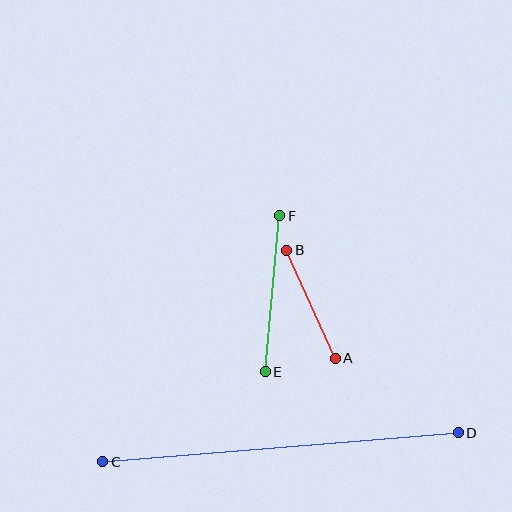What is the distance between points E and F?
The distance is approximately 157 pixels.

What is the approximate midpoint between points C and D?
The midpoint is at approximately (280, 447) pixels.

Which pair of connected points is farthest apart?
Points C and D are farthest apart.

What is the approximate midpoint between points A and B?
The midpoint is at approximately (311, 304) pixels.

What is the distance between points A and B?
The distance is approximately 118 pixels.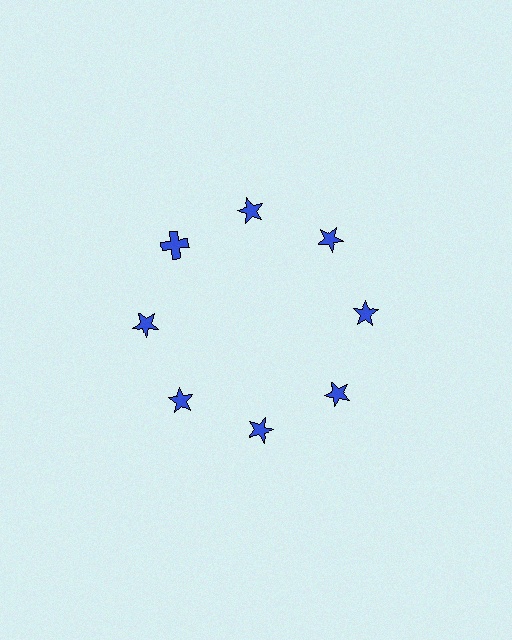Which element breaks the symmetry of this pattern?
The blue cross at roughly the 10 o'clock position breaks the symmetry. All other shapes are blue stars.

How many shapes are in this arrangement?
There are 8 shapes arranged in a ring pattern.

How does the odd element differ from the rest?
It has a different shape: cross instead of star.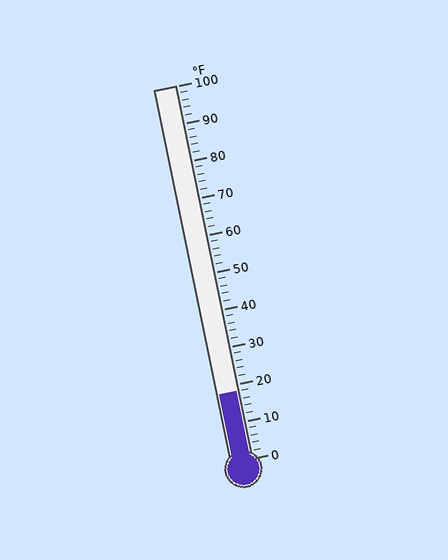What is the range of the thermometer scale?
The thermometer scale ranges from 0°F to 100°F.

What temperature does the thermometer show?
The thermometer shows approximately 18°F.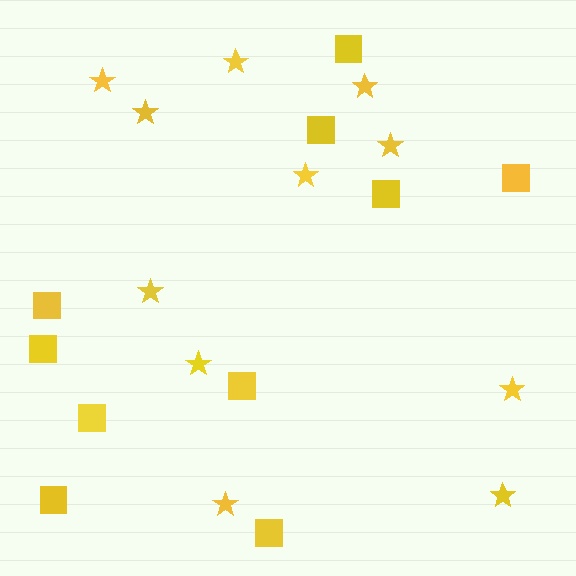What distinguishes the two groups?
There are 2 groups: one group of squares (10) and one group of stars (11).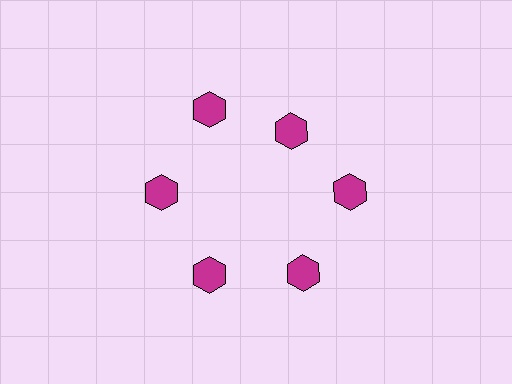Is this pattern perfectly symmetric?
No. The 6 magenta hexagons are arranged in a ring, but one element near the 1 o'clock position is pulled inward toward the center, breaking the 6-fold rotational symmetry.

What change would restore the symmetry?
The symmetry would be restored by moving it outward, back onto the ring so that all 6 hexagons sit at equal angles and equal distance from the center.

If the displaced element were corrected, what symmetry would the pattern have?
It would have 6-fold rotational symmetry — the pattern would map onto itself every 60 degrees.